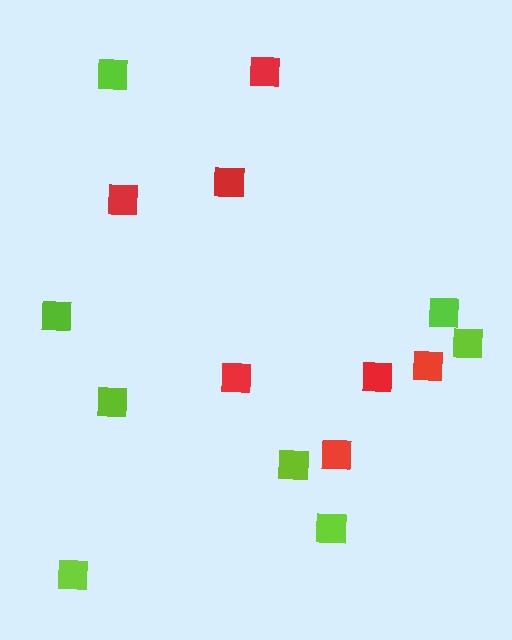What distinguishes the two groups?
There are 2 groups: one group of lime squares (8) and one group of red squares (7).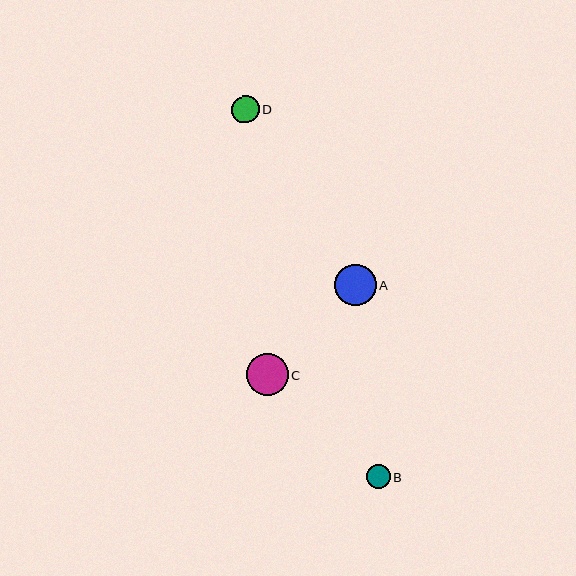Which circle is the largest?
Circle C is the largest with a size of approximately 42 pixels.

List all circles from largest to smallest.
From largest to smallest: C, A, D, B.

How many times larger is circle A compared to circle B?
Circle A is approximately 1.8 times the size of circle B.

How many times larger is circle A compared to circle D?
Circle A is approximately 1.5 times the size of circle D.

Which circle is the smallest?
Circle B is the smallest with a size of approximately 24 pixels.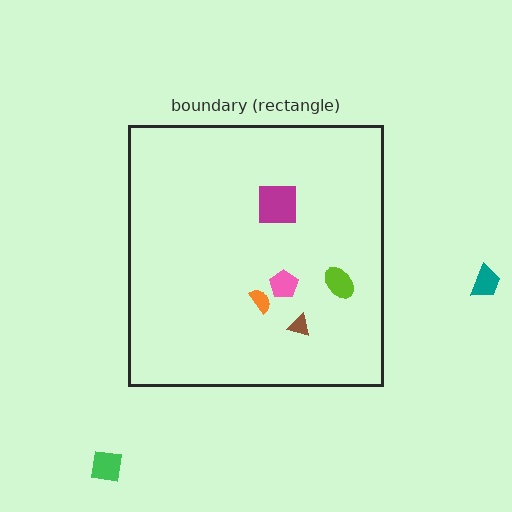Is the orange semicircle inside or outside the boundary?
Inside.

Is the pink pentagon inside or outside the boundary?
Inside.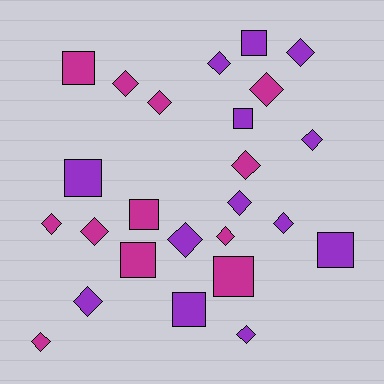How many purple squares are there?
There are 5 purple squares.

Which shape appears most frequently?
Diamond, with 16 objects.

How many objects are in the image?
There are 25 objects.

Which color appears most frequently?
Purple, with 13 objects.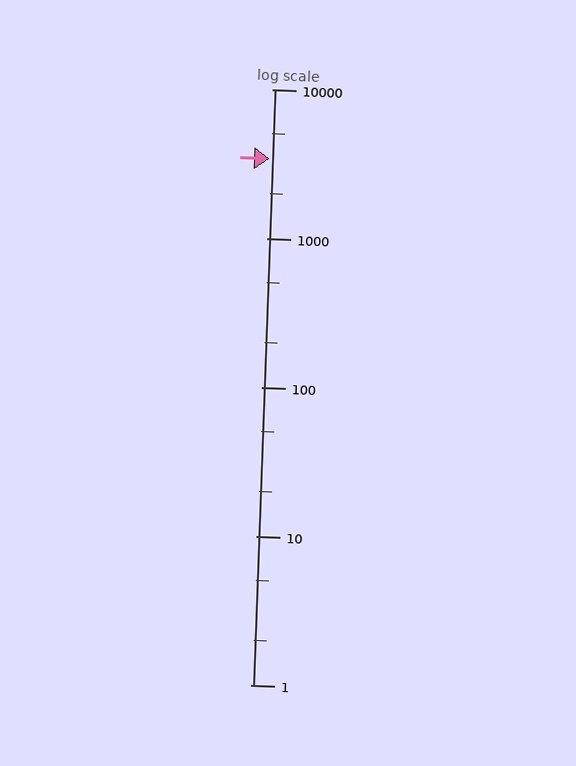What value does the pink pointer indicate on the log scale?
The pointer indicates approximately 3400.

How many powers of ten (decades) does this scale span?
The scale spans 4 decades, from 1 to 10000.